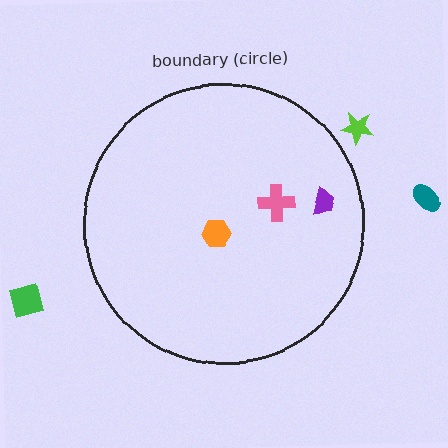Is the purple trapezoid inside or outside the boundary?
Inside.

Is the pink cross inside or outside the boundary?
Inside.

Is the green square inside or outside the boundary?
Outside.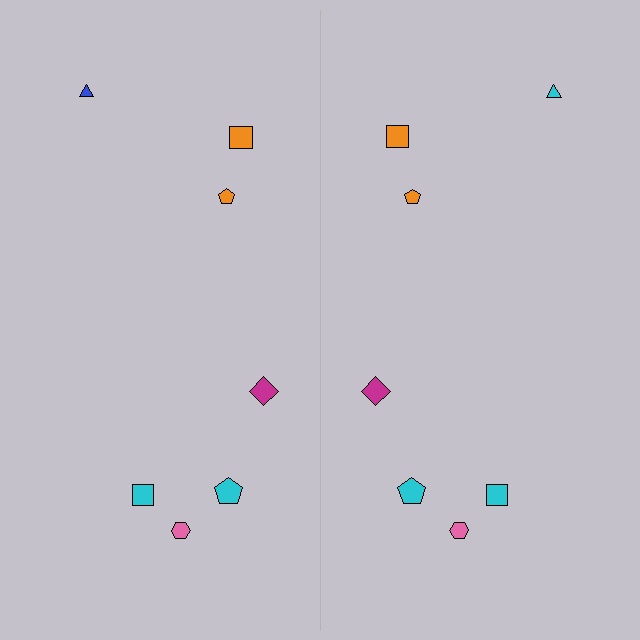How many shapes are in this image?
There are 14 shapes in this image.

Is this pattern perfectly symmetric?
No, the pattern is not perfectly symmetric. The cyan triangle on the right side breaks the symmetry — its mirror counterpart is blue.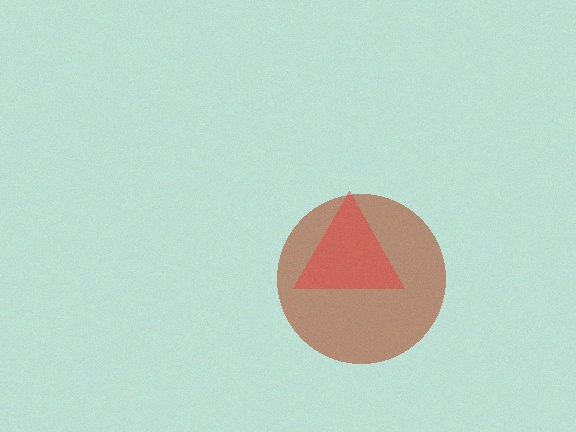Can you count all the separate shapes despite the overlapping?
Yes, there are 2 separate shapes.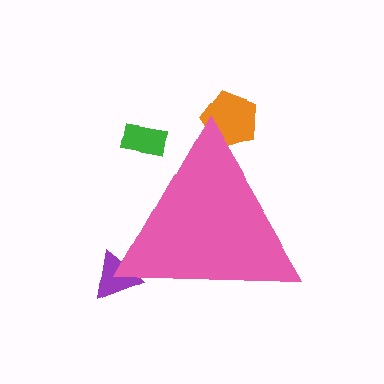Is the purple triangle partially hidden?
Yes, the purple triangle is partially hidden behind the pink triangle.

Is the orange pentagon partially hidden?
Yes, the orange pentagon is partially hidden behind the pink triangle.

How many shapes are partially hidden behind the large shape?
3 shapes are partially hidden.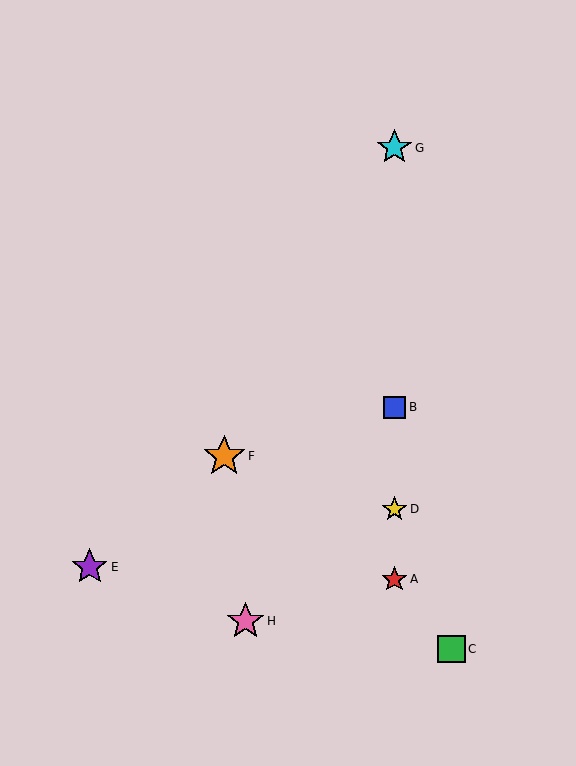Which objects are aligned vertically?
Objects A, B, D, G are aligned vertically.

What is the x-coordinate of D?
Object D is at x≈394.